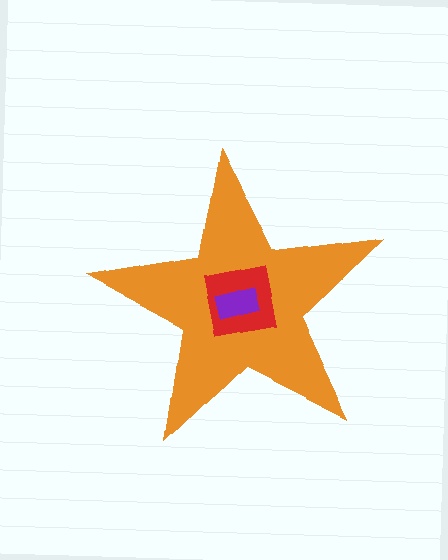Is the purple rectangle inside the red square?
Yes.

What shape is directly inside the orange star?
The red square.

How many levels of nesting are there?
3.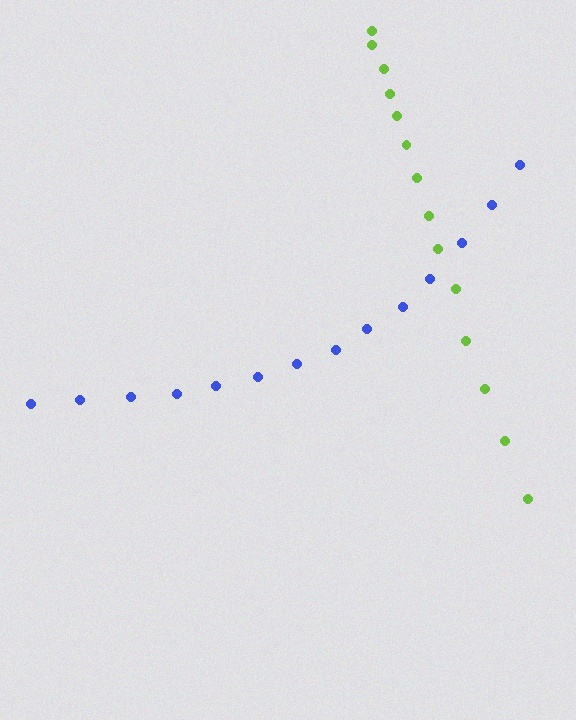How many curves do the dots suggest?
There are 2 distinct paths.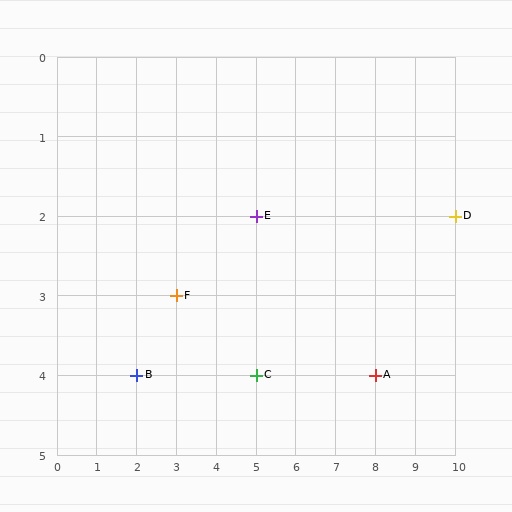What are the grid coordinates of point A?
Point A is at grid coordinates (8, 4).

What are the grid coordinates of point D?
Point D is at grid coordinates (10, 2).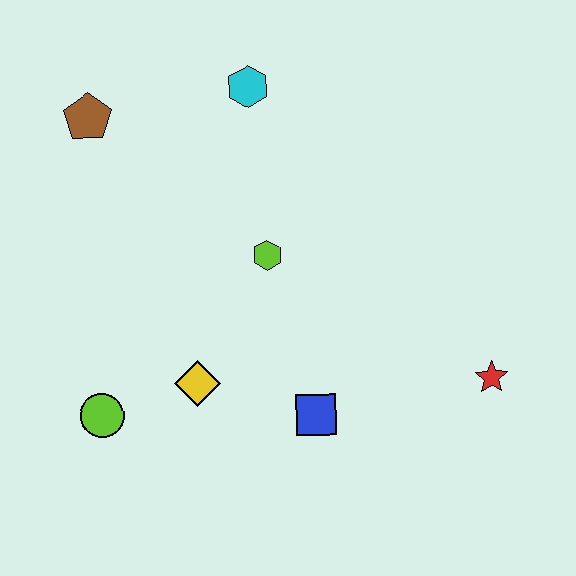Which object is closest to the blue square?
The yellow diamond is closest to the blue square.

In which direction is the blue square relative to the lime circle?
The blue square is to the right of the lime circle.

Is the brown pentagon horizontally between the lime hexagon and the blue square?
No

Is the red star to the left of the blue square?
No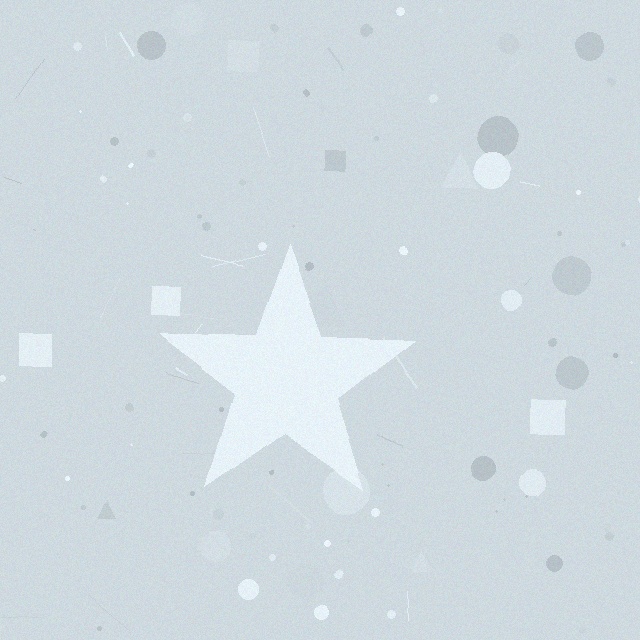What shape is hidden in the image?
A star is hidden in the image.